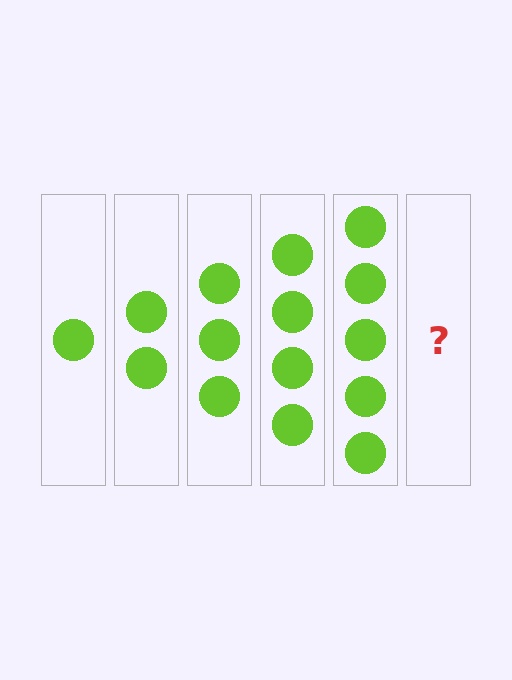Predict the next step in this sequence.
The next step is 6 circles.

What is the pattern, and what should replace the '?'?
The pattern is that each step adds one more circle. The '?' should be 6 circles.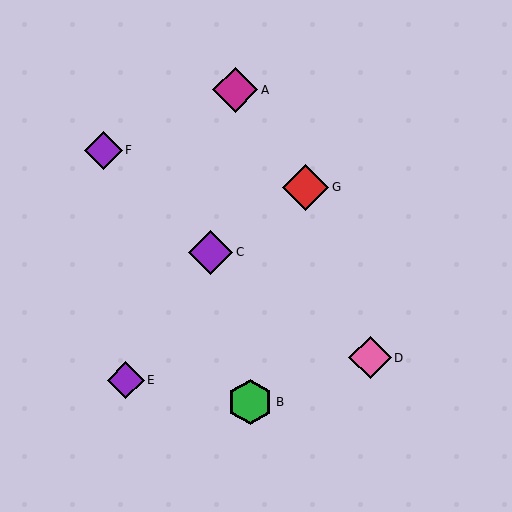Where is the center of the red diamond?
The center of the red diamond is at (306, 187).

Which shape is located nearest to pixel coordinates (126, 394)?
The purple diamond (labeled E) at (126, 380) is nearest to that location.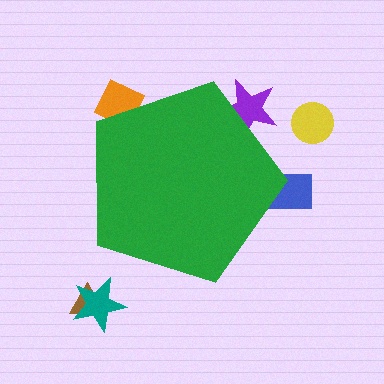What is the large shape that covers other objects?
A green pentagon.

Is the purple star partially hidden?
Yes, the purple star is partially hidden behind the green pentagon.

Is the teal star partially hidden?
No, the teal star is fully visible.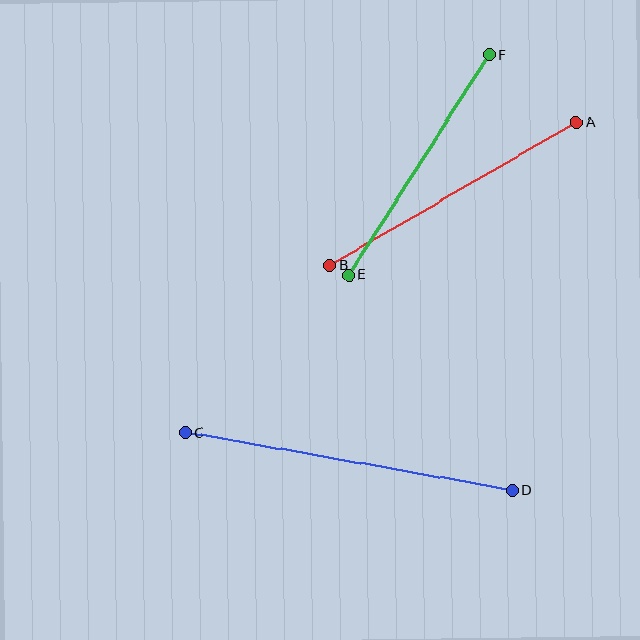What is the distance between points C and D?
The distance is approximately 332 pixels.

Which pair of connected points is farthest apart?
Points C and D are farthest apart.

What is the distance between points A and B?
The distance is approximately 285 pixels.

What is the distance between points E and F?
The distance is approximately 261 pixels.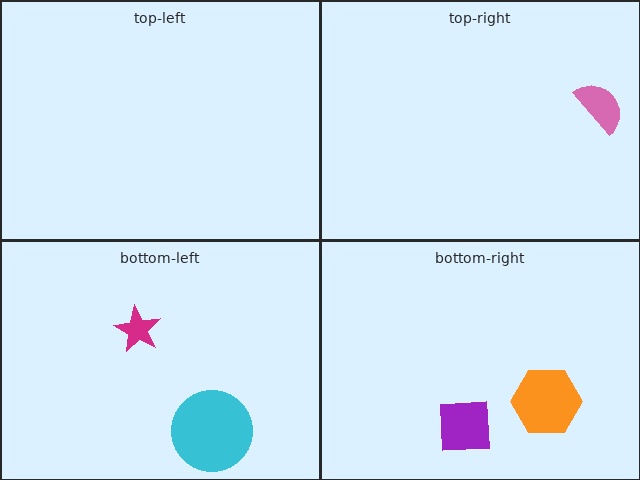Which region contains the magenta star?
The bottom-left region.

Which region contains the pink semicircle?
The top-right region.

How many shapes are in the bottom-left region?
2.